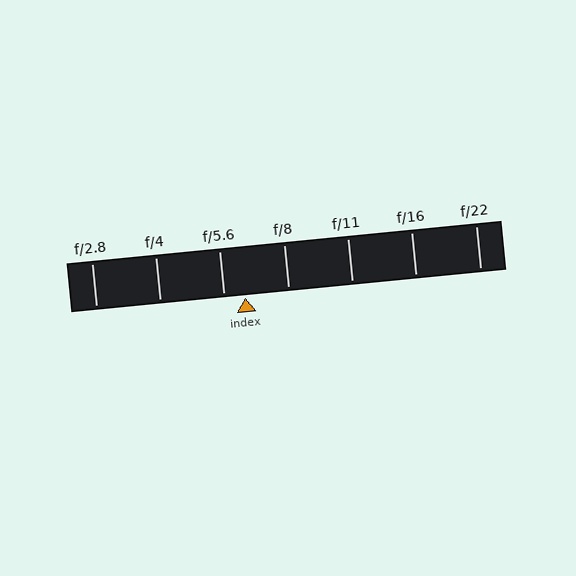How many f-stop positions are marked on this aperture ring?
There are 7 f-stop positions marked.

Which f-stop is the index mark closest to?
The index mark is closest to f/5.6.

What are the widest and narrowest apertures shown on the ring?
The widest aperture shown is f/2.8 and the narrowest is f/22.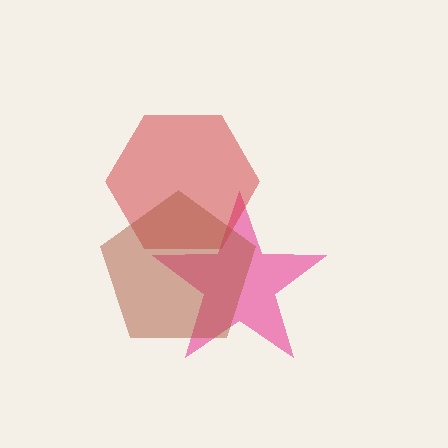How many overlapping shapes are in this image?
There are 3 overlapping shapes in the image.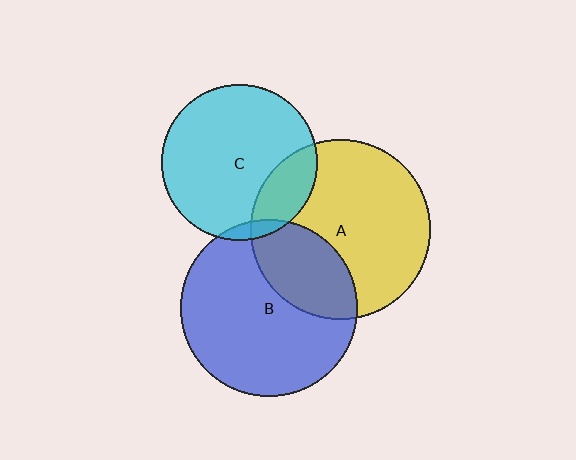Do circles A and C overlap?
Yes.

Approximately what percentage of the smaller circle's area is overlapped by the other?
Approximately 20%.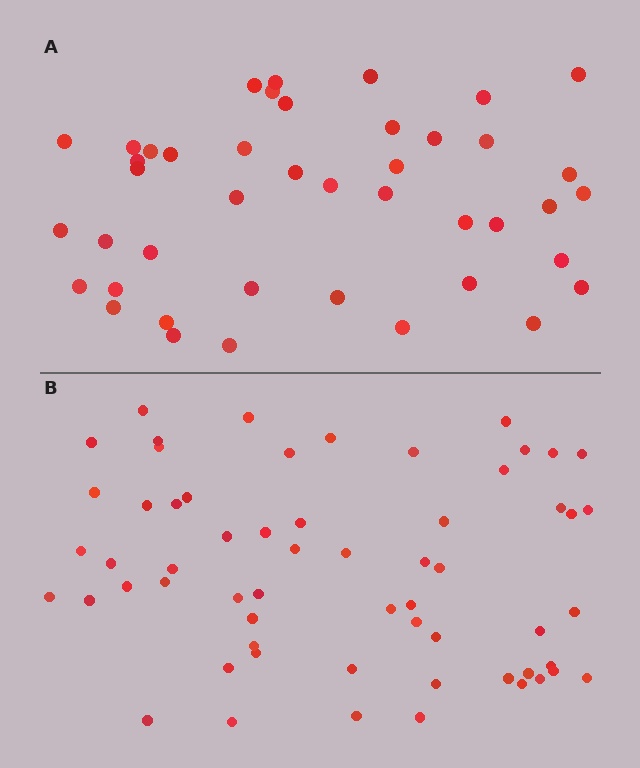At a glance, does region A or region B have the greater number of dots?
Region B (the bottom region) has more dots.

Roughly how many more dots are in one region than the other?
Region B has approximately 15 more dots than region A.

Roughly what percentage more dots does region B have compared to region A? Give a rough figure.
About 40% more.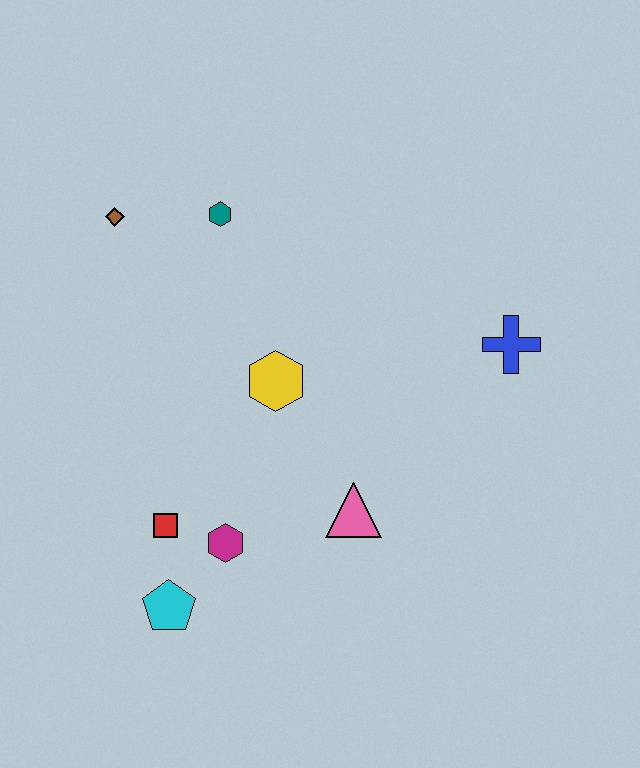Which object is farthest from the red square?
The blue cross is farthest from the red square.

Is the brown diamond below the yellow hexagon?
No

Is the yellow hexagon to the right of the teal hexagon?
Yes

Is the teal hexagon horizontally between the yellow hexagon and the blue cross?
No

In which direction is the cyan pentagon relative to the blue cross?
The cyan pentagon is to the left of the blue cross.